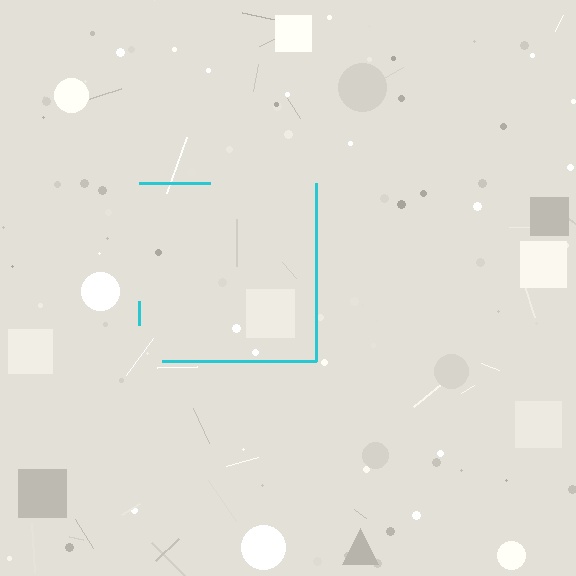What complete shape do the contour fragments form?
The contour fragments form a square.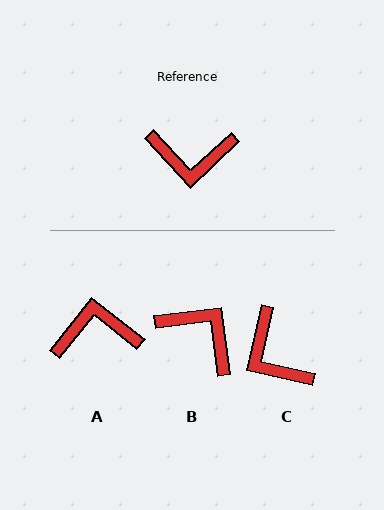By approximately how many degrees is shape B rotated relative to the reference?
Approximately 144 degrees counter-clockwise.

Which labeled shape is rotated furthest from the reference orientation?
A, about 172 degrees away.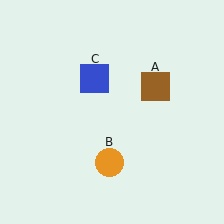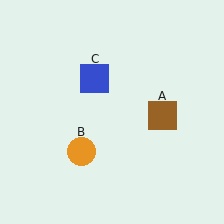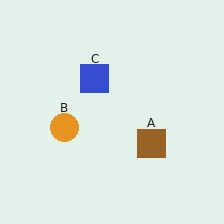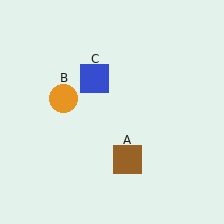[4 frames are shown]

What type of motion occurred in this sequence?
The brown square (object A), orange circle (object B) rotated clockwise around the center of the scene.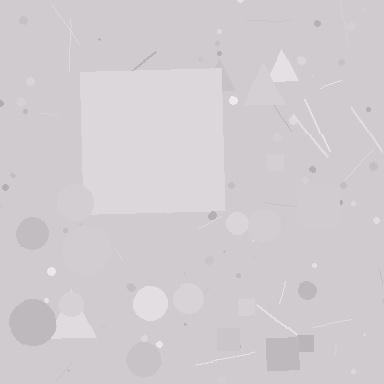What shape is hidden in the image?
A square is hidden in the image.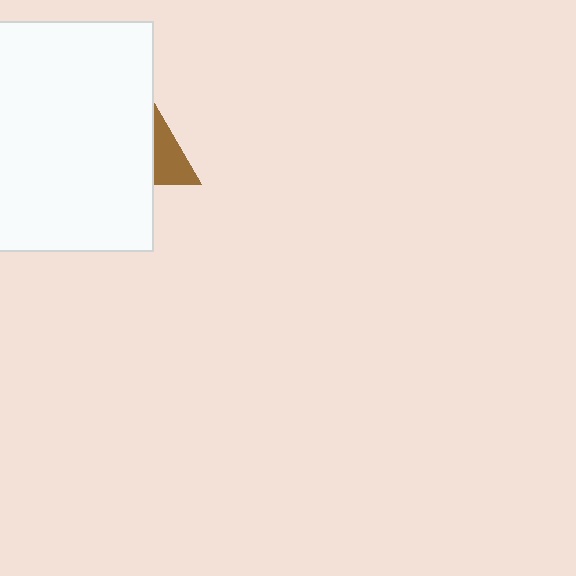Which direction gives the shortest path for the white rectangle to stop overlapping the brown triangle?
Moving left gives the shortest separation.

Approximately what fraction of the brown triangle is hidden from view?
Roughly 65% of the brown triangle is hidden behind the white rectangle.